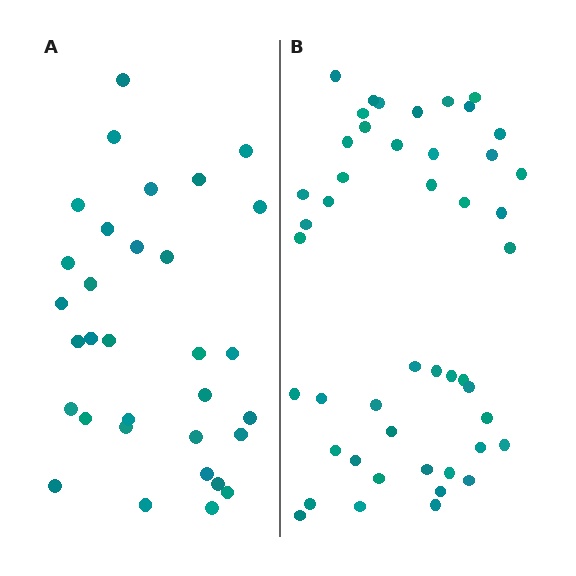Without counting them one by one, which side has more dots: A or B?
Region B (the right region) has more dots.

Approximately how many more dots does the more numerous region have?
Region B has approximately 15 more dots than region A.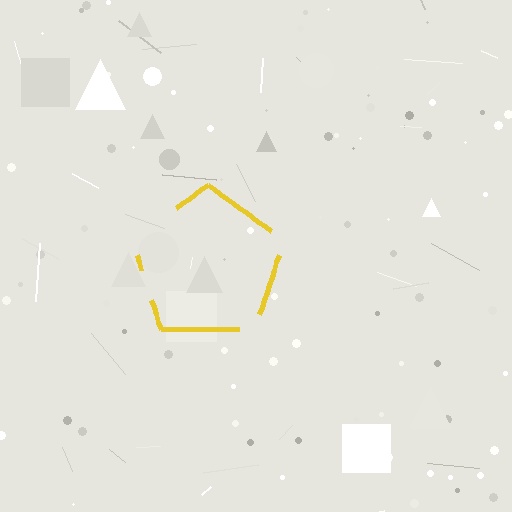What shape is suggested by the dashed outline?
The dashed outline suggests a pentagon.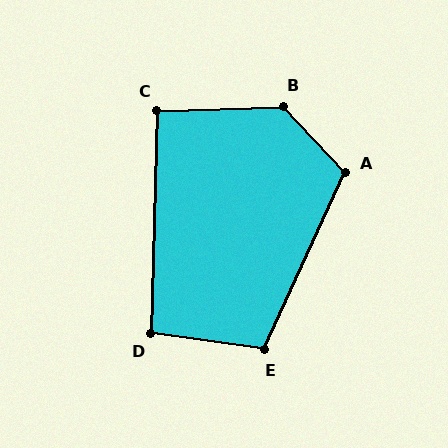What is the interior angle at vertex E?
Approximately 106 degrees (obtuse).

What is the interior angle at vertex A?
Approximately 112 degrees (obtuse).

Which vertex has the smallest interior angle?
C, at approximately 94 degrees.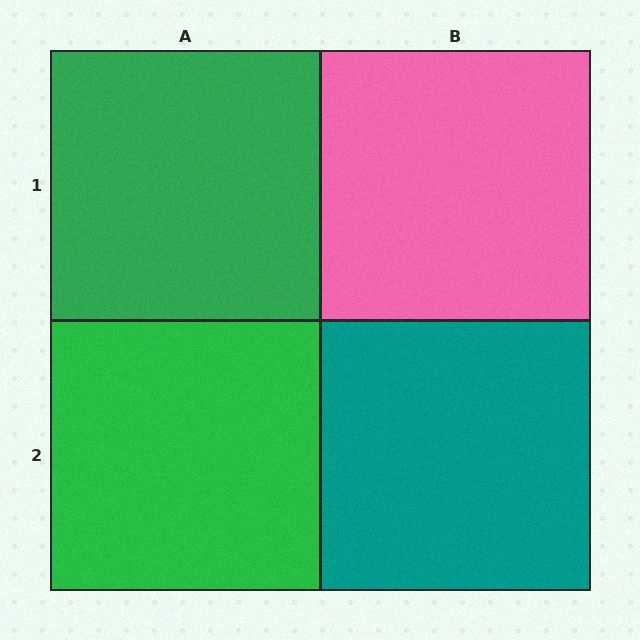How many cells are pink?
1 cell is pink.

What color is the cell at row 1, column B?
Pink.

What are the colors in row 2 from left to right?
Green, teal.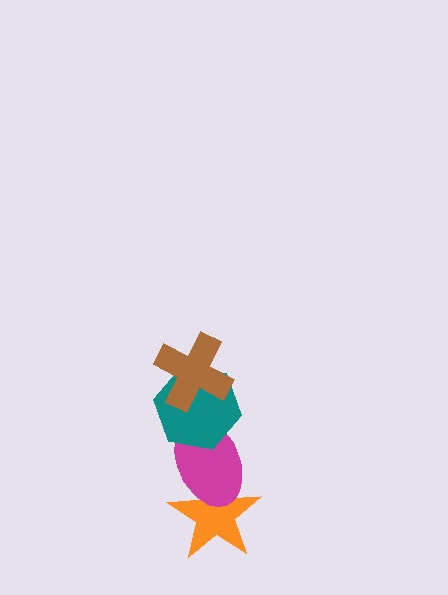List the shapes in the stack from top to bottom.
From top to bottom: the brown cross, the teal hexagon, the magenta ellipse, the orange star.